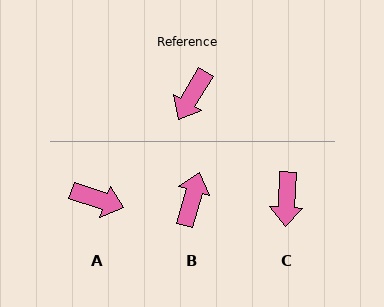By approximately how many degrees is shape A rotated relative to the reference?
Approximately 102 degrees counter-clockwise.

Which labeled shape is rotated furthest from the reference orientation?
B, about 164 degrees away.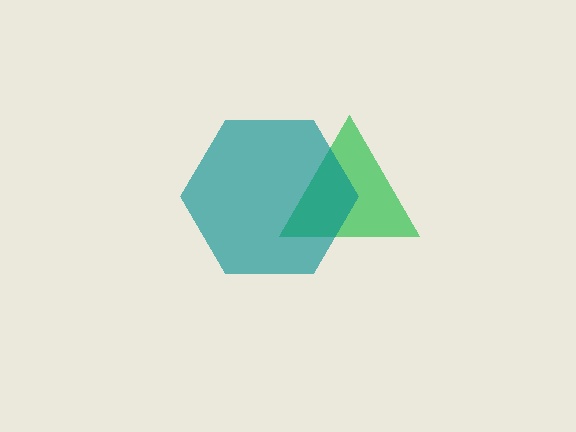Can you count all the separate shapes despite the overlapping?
Yes, there are 2 separate shapes.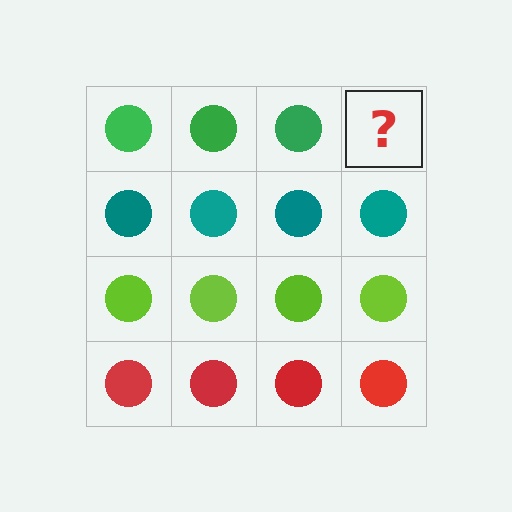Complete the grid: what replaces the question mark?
The question mark should be replaced with a green circle.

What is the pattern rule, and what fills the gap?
The rule is that each row has a consistent color. The gap should be filled with a green circle.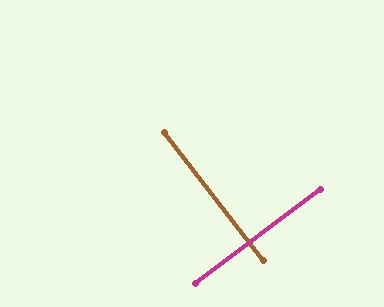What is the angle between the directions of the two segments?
Approximately 89 degrees.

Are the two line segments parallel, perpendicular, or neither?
Perpendicular — they meet at approximately 89°.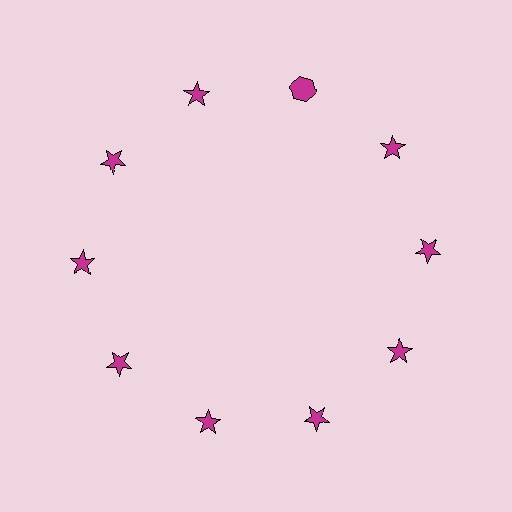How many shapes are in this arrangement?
There are 10 shapes arranged in a ring pattern.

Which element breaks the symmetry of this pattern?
The magenta hexagon at roughly the 1 o'clock position breaks the symmetry. All other shapes are magenta stars.